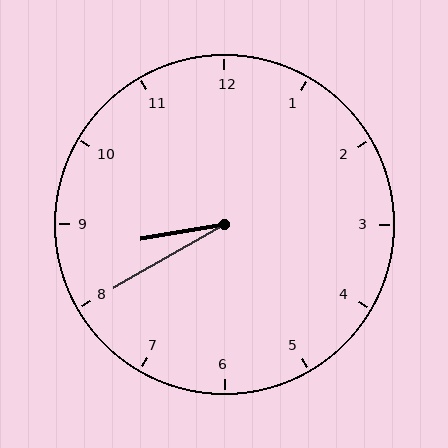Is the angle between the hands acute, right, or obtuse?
It is acute.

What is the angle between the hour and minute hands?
Approximately 20 degrees.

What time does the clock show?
8:40.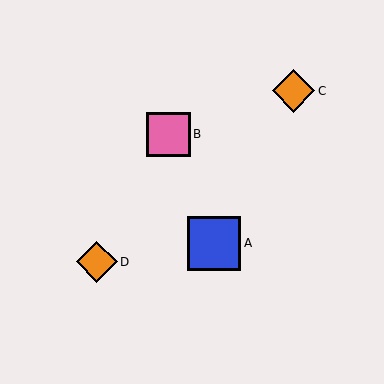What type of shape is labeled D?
Shape D is an orange diamond.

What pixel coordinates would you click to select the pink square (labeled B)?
Click at (168, 134) to select the pink square B.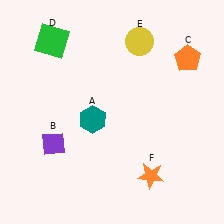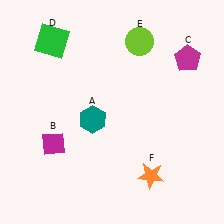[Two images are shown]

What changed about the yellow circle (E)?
In Image 1, E is yellow. In Image 2, it changed to lime.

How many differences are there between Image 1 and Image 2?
There are 3 differences between the two images.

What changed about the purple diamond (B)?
In Image 1, B is purple. In Image 2, it changed to magenta.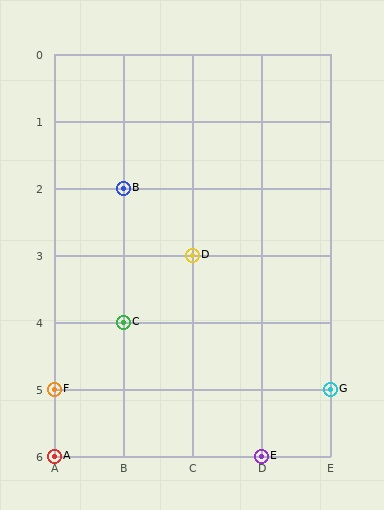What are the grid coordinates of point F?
Point F is at grid coordinates (A, 5).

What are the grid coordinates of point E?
Point E is at grid coordinates (D, 6).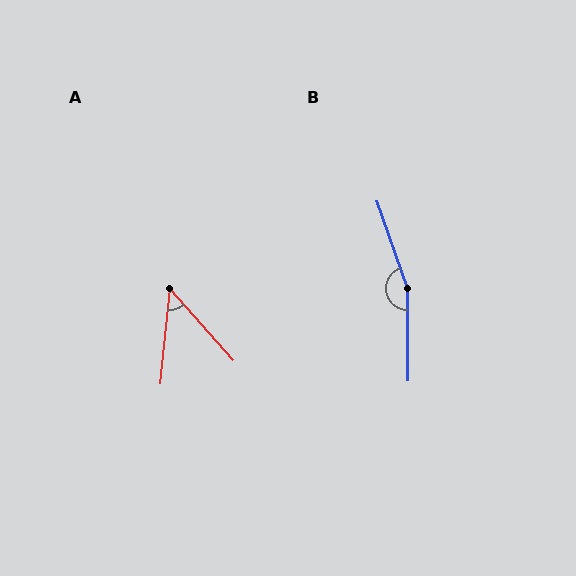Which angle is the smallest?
A, at approximately 47 degrees.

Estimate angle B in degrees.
Approximately 161 degrees.